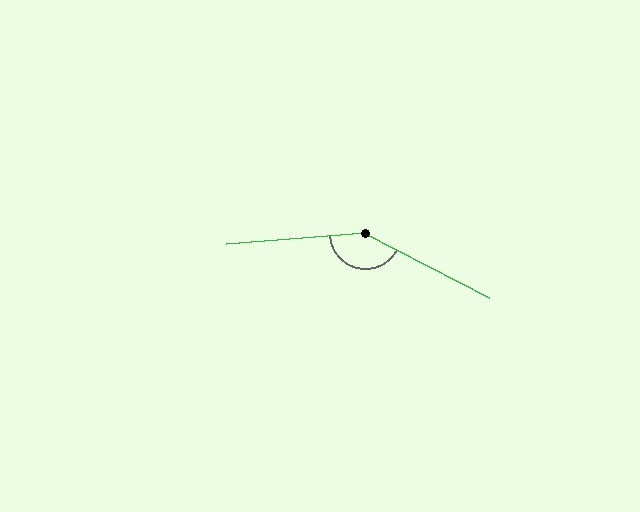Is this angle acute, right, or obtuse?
It is obtuse.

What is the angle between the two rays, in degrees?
Approximately 148 degrees.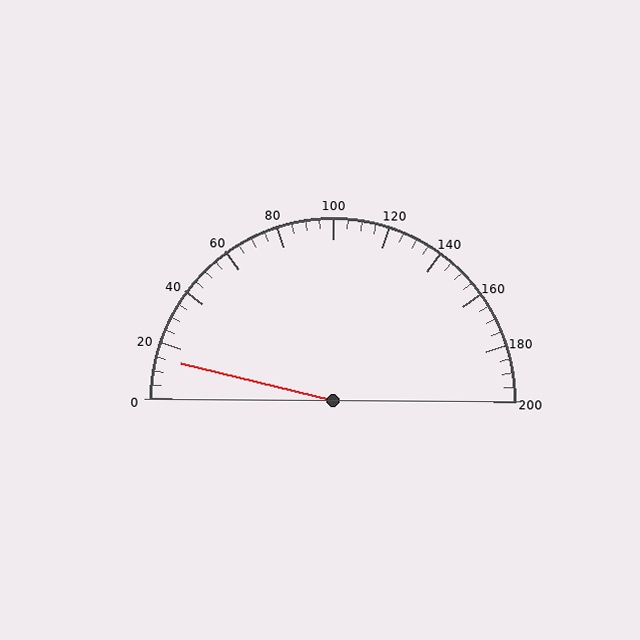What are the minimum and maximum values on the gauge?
The gauge ranges from 0 to 200.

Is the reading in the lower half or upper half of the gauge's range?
The reading is in the lower half of the range (0 to 200).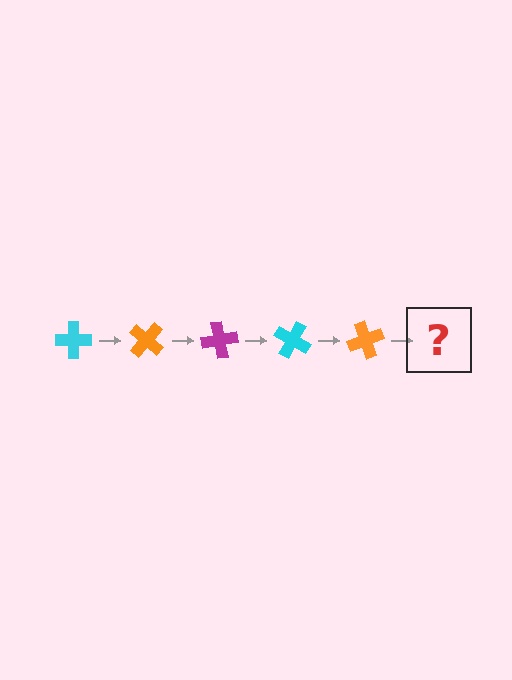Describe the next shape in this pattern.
It should be a magenta cross, rotated 200 degrees from the start.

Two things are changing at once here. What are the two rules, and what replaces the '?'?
The two rules are that it rotates 40 degrees each step and the color cycles through cyan, orange, and magenta. The '?' should be a magenta cross, rotated 200 degrees from the start.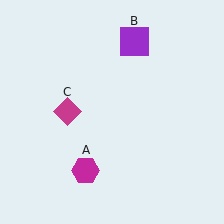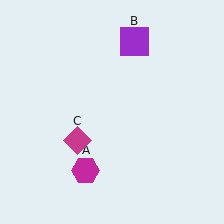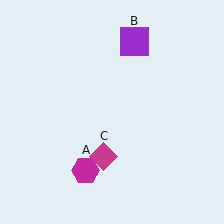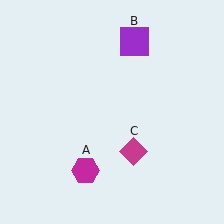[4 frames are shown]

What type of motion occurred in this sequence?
The magenta diamond (object C) rotated counterclockwise around the center of the scene.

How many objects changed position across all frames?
1 object changed position: magenta diamond (object C).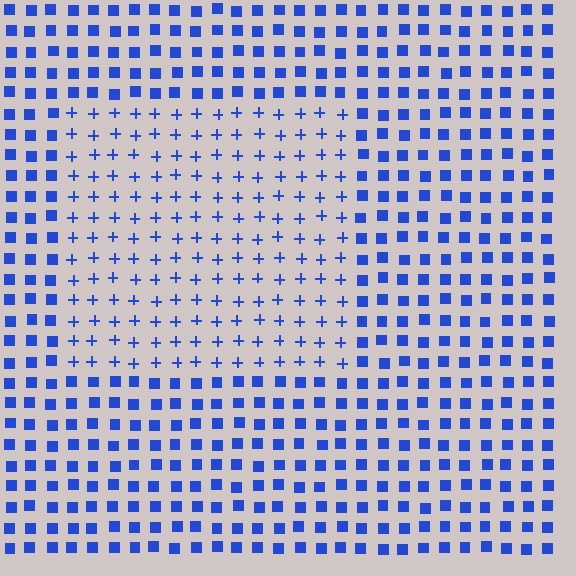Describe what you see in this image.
The image is filled with small blue elements arranged in a uniform grid. A rectangle-shaped region contains plus signs, while the surrounding area contains squares. The boundary is defined purely by the change in element shape.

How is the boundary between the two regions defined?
The boundary is defined by a change in element shape: plus signs inside vs. squares outside. All elements share the same color and spacing.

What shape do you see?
I see a rectangle.